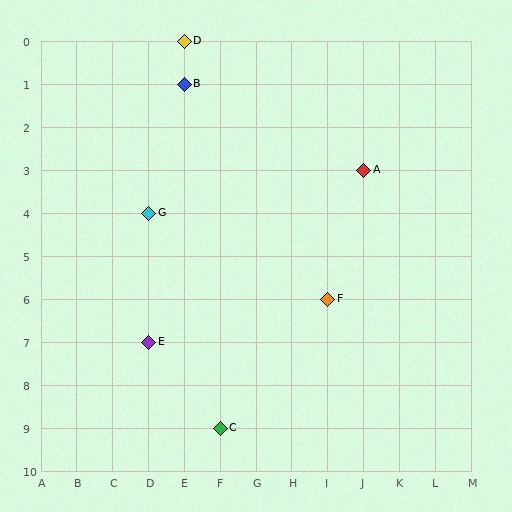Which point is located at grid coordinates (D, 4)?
Point G is at (D, 4).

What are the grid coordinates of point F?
Point F is at grid coordinates (I, 6).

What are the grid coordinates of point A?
Point A is at grid coordinates (J, 3).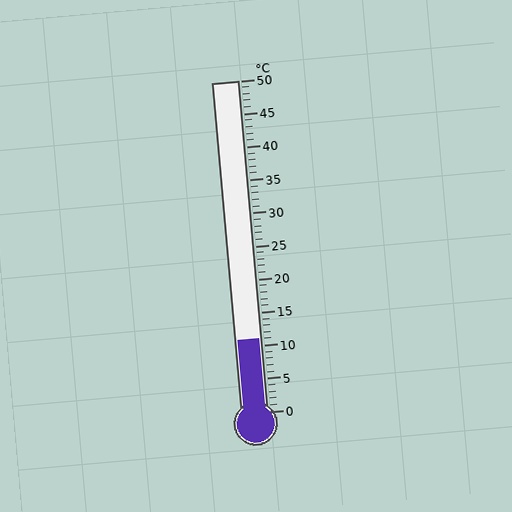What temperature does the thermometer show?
The thermometer shows approximately 11°C.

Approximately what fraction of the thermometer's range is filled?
The thermometer is filled to approximately 20% of its range.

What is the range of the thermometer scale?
The thermometer scale ranges from 0°C to 50°C.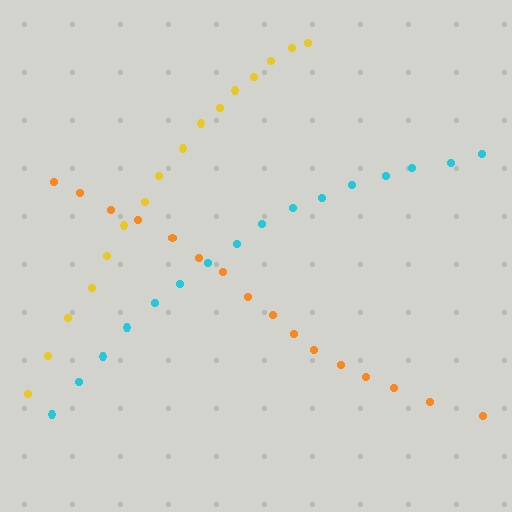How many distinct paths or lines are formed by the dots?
There are 3 distinct paths.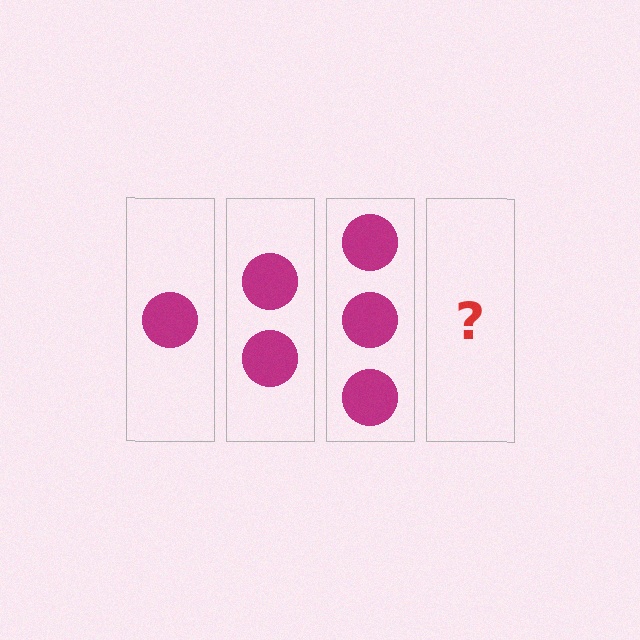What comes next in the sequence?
The next element should be 4 circles.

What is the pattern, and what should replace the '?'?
The pattern is that each step adds one more circle. The '?' should be 4 circles.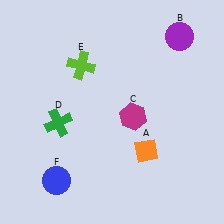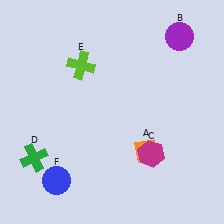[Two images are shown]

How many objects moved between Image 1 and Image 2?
2 objects moved between the two images.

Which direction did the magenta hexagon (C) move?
The magenta hexagon (C) moved down.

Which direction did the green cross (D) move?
The green cross (D) moved down.